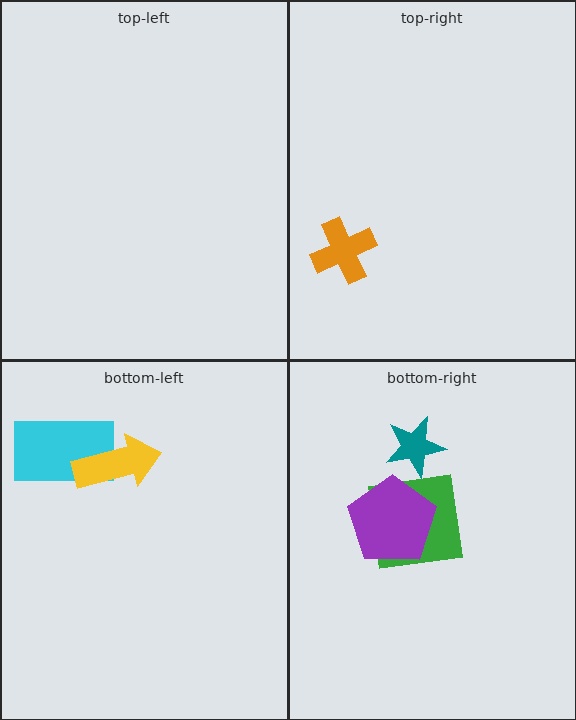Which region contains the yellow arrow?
The bottom-left region.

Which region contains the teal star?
The bottom-right region.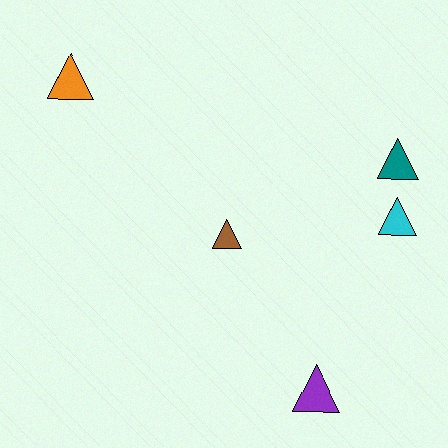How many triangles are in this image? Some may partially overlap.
There are 5 triangles.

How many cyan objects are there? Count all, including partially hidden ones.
There is 1 cyan object.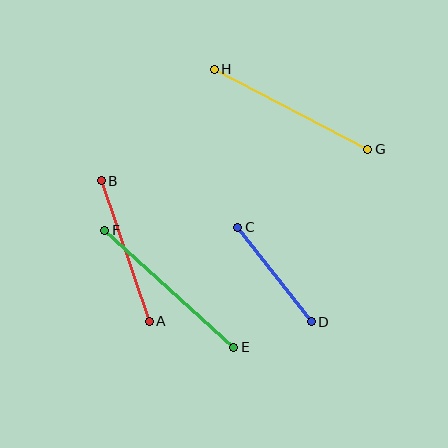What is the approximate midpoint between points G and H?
The midpoint is at approximately (291, 109) pixels.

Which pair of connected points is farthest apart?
Points E and F are farthest apart.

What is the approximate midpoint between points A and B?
The midpoint is at approximately (125, 251) pixels.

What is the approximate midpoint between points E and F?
The midpoint is at approximately (169, 289) pixels.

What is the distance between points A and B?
The distance is approximately 148 pixels.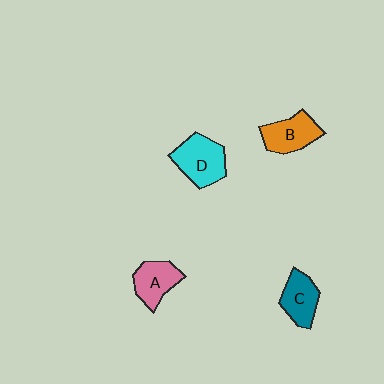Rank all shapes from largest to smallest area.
From largest to smallest: D (cyan), B (orange), A (pink), C (teal).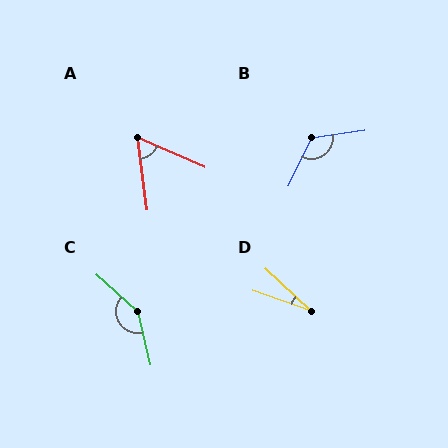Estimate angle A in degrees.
Approximately 59 degrees.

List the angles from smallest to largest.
D (24°), A (59°), B (125°), C (145°).